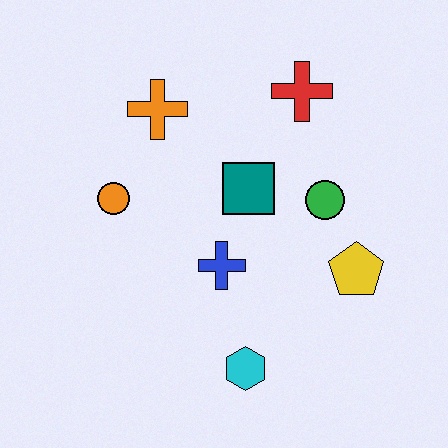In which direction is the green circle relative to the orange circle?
The green circle is to the right of the orange circle.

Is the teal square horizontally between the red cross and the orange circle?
Yes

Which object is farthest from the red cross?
The cyan hexagon is farthest from the red cross.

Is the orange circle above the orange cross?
No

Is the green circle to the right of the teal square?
Yes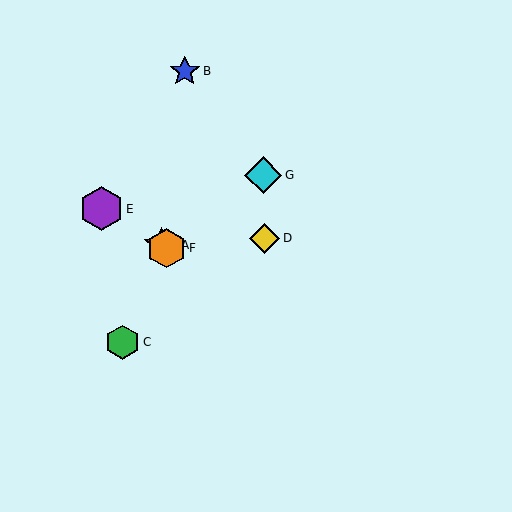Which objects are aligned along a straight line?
Objects A, E, F are aligned along a straight line.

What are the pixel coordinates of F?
Object F is at (167, 248).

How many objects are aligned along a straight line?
3 objects (A, E, F) are aligned along a straight line.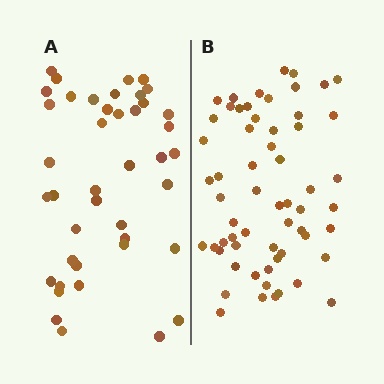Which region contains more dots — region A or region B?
Region B (the right region) has more dots.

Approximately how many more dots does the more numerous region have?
Region B has approximately 20 more dots than region A.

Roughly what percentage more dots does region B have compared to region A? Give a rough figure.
About 45% more.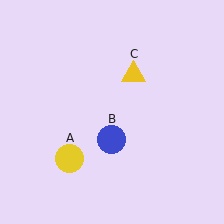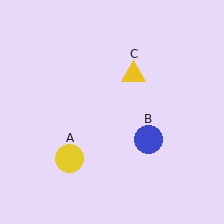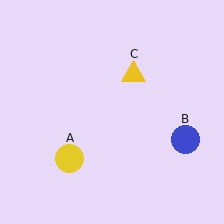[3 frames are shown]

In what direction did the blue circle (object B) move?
The blue circle (object B) moved right.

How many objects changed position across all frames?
1 object changed position: blue circle (object B).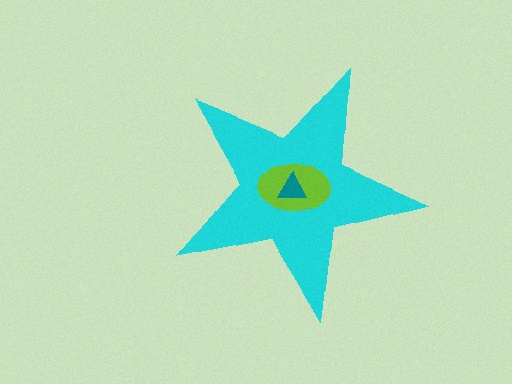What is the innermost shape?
The teal triangle.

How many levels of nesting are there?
3.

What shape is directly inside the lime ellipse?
The teal triangle.